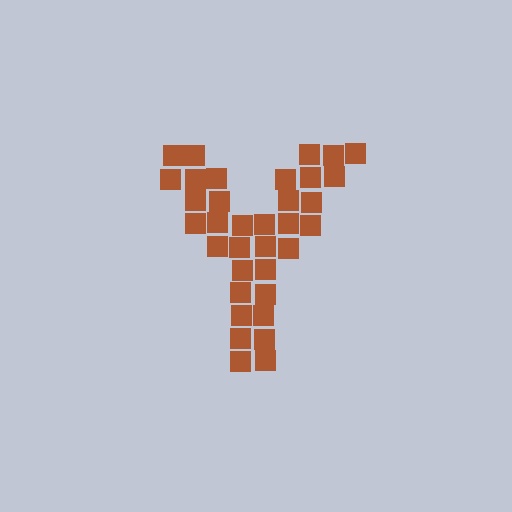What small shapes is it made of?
It is made of small squares.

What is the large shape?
The large shape is the letter Y.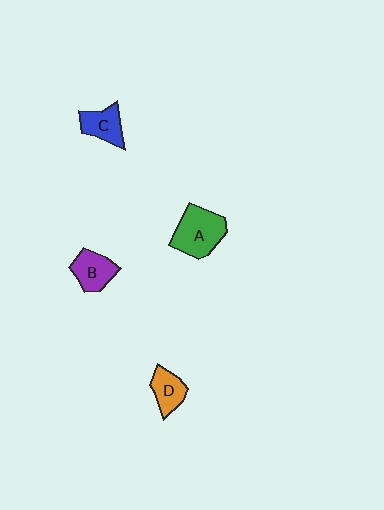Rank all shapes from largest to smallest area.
From largest to smallest: A (green), B (purple), C (blue), D (orange).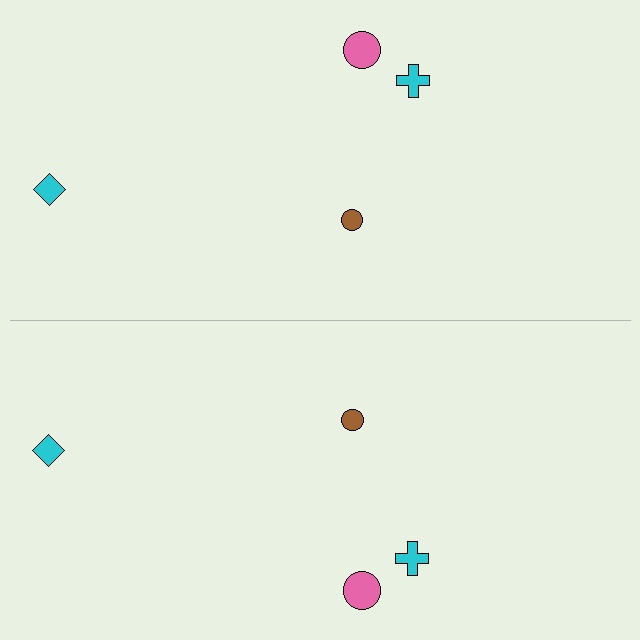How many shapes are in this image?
There are 8 shapes in this image.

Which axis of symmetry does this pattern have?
The pattern has a horizontal axis of symmetry running through the center of the image.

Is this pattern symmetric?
Yes, this pattern has bilateral (reflection) symmetry.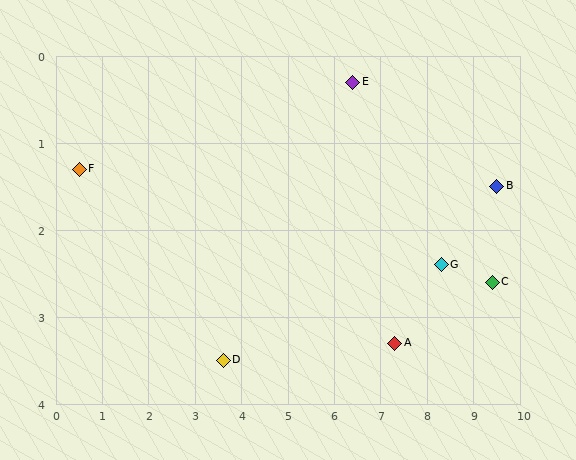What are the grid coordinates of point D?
Point D is at approximately (3.6, 3.5).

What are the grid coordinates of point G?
Point G is at approximately (8.3, 2.4).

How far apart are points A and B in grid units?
Points A and B are about 2.8 grid units apart.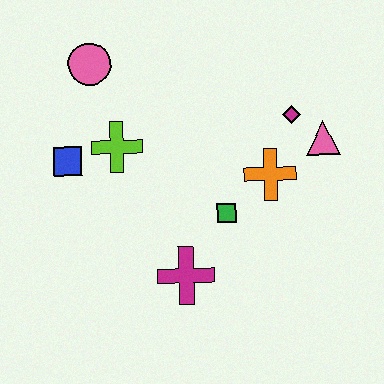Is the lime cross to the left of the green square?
Yes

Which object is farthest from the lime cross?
The pink triangle is farthest from the lime cross.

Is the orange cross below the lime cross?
Yes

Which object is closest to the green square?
The orange cross is closest to the green square.